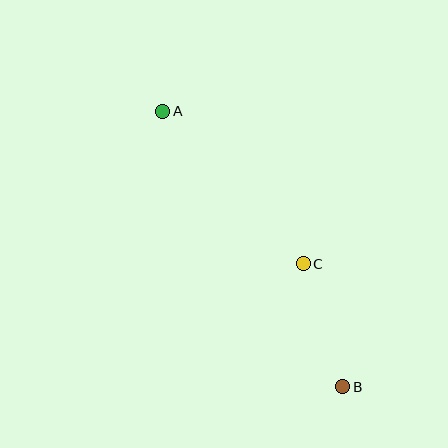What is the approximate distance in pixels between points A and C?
The distance between A and C is approximately 207 pixels.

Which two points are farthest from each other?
Points A and B are farthest from each other.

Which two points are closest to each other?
Points B and C are closest to each other.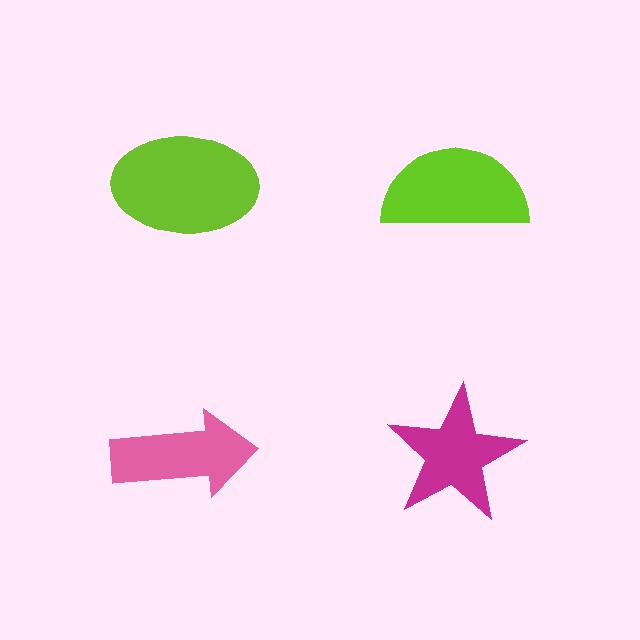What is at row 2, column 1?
A pink arrow.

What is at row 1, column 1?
A lime ellipse.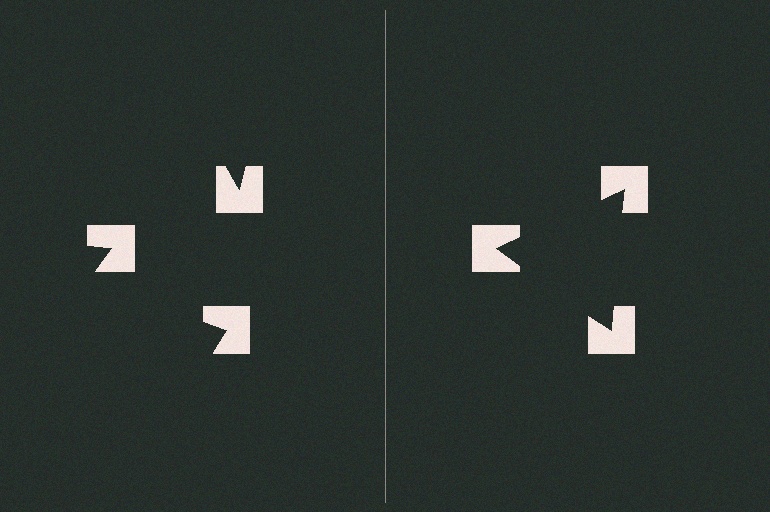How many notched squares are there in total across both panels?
6 — 3 on each side.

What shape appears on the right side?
An illusory triangle.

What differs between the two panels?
The notched squares are positioned identically on both sides; only the wedge orientations differ. On the right they align to a triangle; on the left they are misaligned.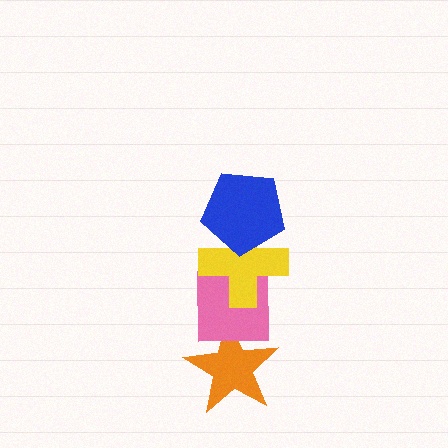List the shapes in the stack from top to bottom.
From top to bottom: the blue pentagon, the yellow cross, the pink square, the orange star.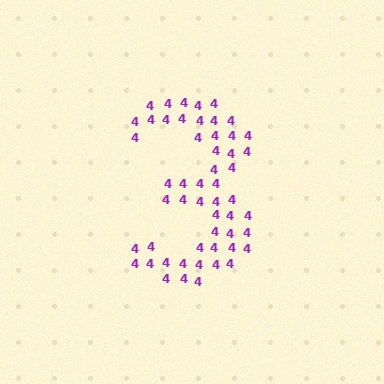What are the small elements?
The small elements are digit 4's.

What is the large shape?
The large shape is the digit 3.